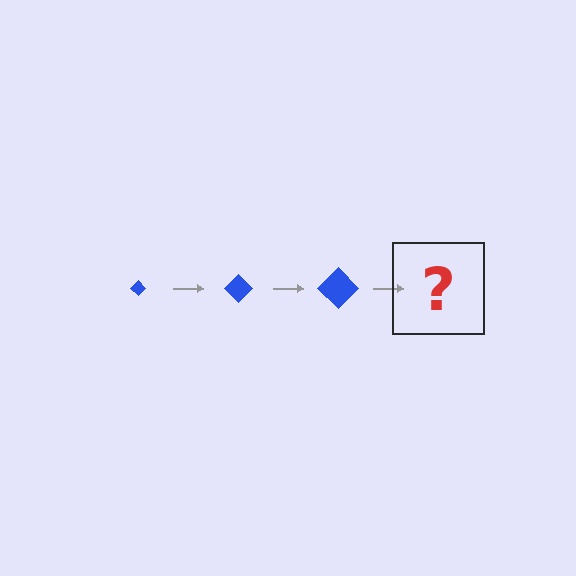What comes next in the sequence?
The next element should be a blue diamond, larger than the previous one.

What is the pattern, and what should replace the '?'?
The pattern is that the diamond gets progressively larger each step. The '?' should be a blue diamond, larger than the previous one.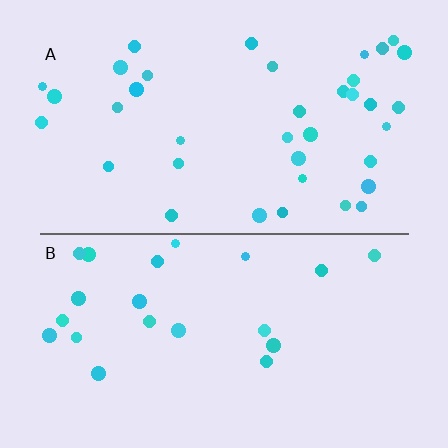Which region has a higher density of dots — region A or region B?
A (the top).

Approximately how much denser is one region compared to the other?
Approximately 1.7× — region A over region B.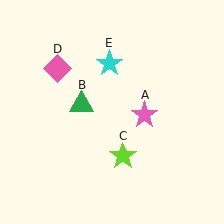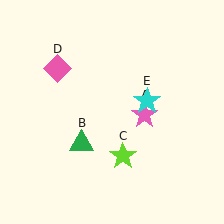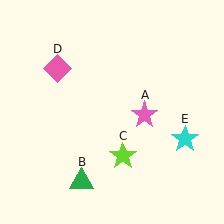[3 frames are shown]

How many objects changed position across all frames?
2 objects changed position: green triangle (object B), cyan star (object E).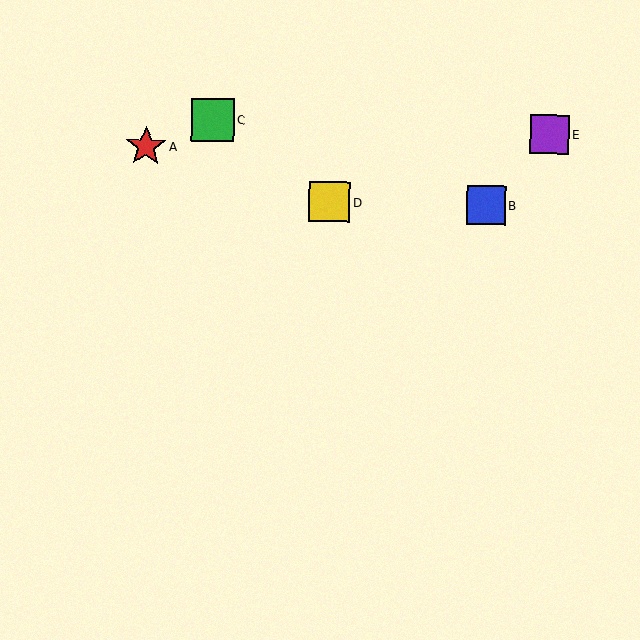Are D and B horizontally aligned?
Yes, both are at y≈202.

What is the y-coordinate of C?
Object C is at y≈120.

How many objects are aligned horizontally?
2 objects (B, D) are aligned horizontally.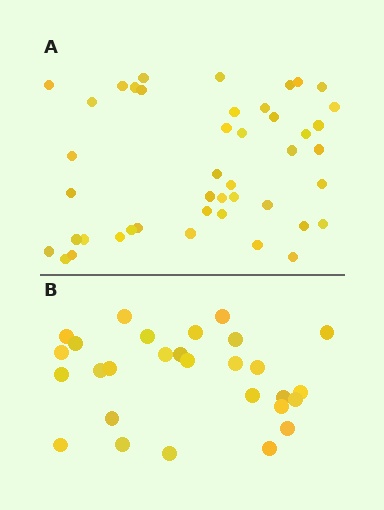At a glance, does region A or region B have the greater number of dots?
Region A (the top region) has more dots.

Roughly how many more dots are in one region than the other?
Region A has approximately 15 more dots than region B.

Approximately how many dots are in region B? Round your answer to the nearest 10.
About 30 dots. (The exact count is 28, which rounds to 30.)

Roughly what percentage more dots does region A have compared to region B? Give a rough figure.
About 55% more.